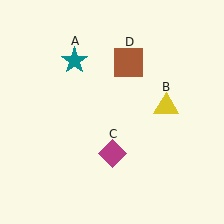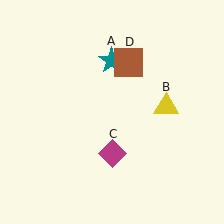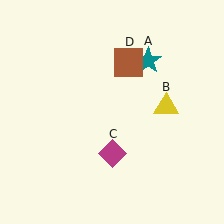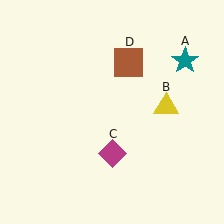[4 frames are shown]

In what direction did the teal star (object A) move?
The teal star (object A) moved right.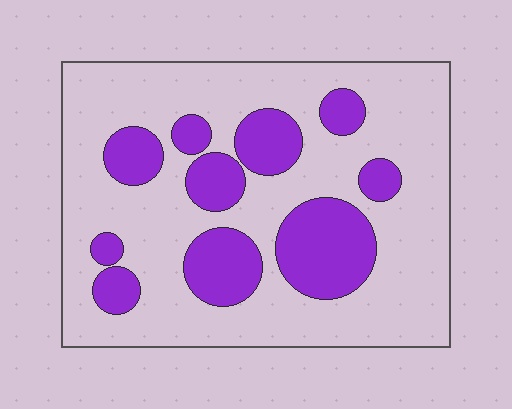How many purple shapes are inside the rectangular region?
10.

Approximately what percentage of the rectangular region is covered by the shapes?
Approximately 25%.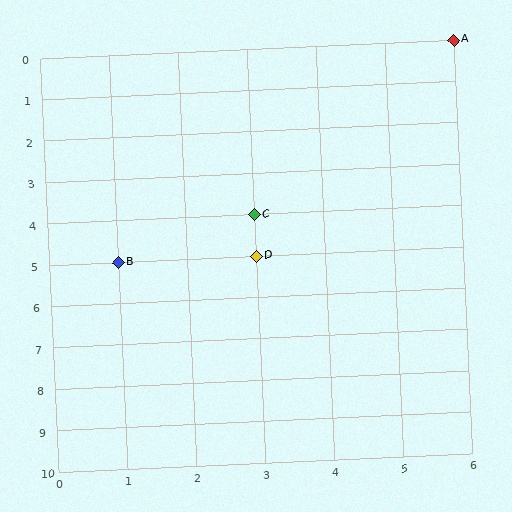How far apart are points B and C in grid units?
Points B and C are 2 columns and 1 row apart (about 2.2 grid units diagonally).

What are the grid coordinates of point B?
Point B is at grid coordinates (1, 5).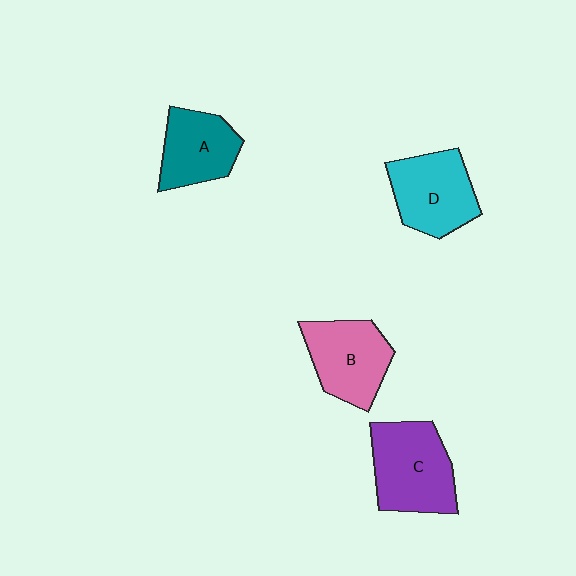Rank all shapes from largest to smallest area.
From largest to smallest: C (purple), D (cyan), B (pink), A (teal).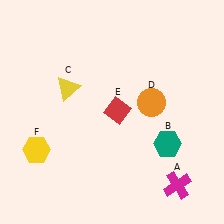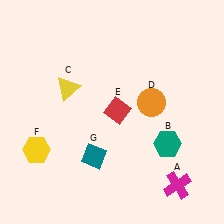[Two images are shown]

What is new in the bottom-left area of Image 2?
A teal diamond (G) was added in the bottom-left area of Image 2.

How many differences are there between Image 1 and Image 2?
There is 1 difference between the two images.